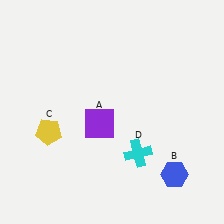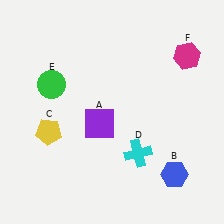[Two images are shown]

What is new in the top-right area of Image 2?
A magenta hexagon (F) was added in the top-right area of Image 2.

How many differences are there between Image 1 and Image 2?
There are 2 differences between the two images.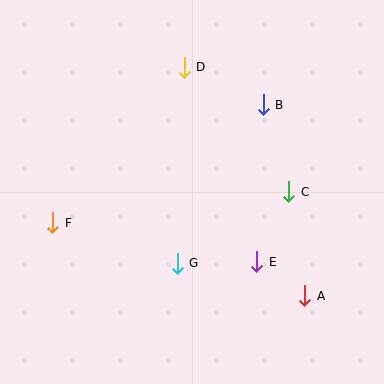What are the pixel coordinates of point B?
Point B is at (263, 105).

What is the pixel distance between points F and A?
The distance between F and A is 262 pixels.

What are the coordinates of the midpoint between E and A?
The midpoint between E and A is at (281, 279).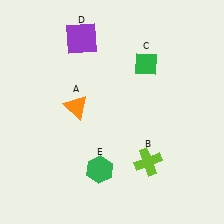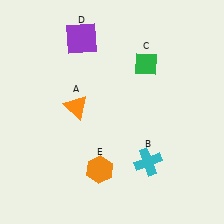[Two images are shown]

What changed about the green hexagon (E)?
In Image 1, E is green. In Image 2, it changed to orange.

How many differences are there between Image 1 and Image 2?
There are 2 differences between the two images.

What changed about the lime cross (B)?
In Image 1, B is lime. In Image 2, it changed to cyan.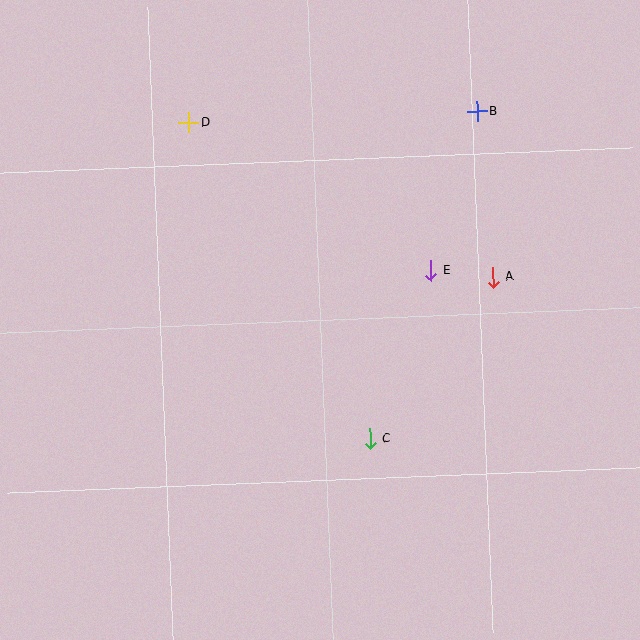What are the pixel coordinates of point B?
Point B is at (477, 111).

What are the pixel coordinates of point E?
Point E is at (431, 270).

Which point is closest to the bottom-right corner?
Point C is closest to the bottom-right corner.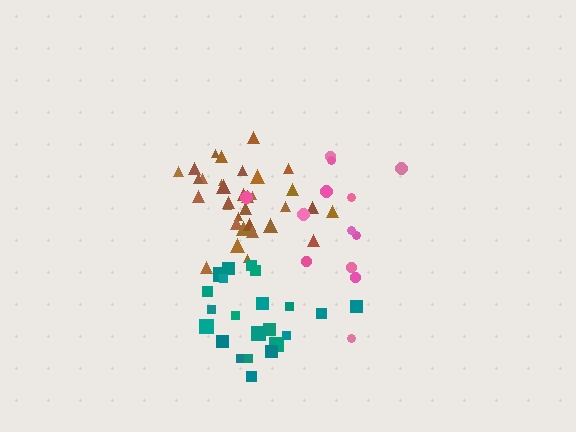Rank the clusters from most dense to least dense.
brown, teal, pink.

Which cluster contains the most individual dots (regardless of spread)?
Brown (33).